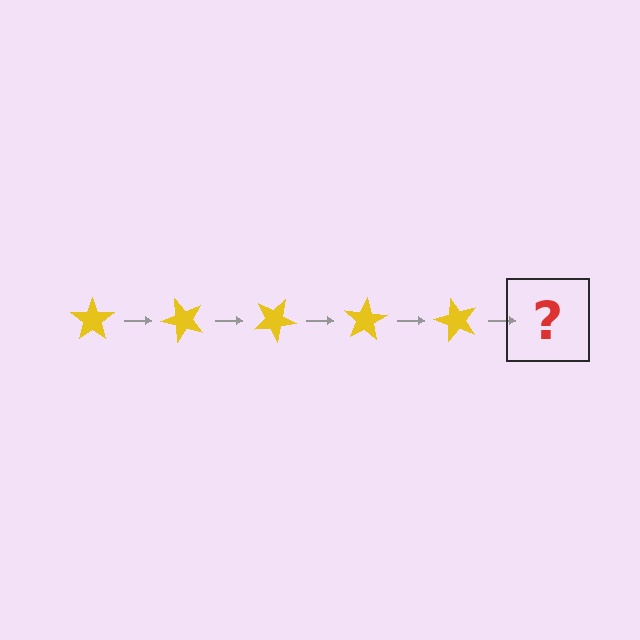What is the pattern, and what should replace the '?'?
The pattern is that the star rotates 50 degrees each step. The '?' should be a yellow star rotated 250 degrees.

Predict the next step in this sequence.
The next step is a yellow star rotated 250 degrees.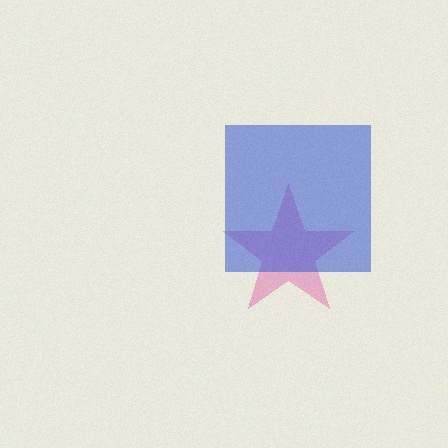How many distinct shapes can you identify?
There are 2 distinct shapes: a pink star, a blue square.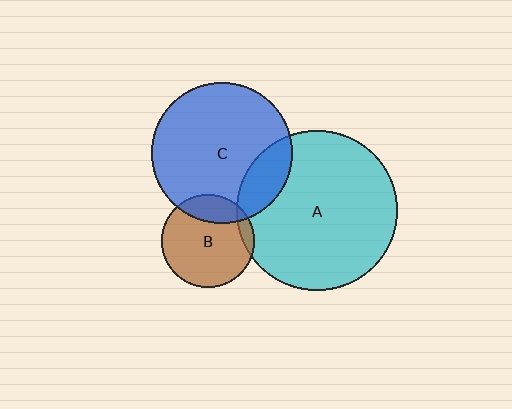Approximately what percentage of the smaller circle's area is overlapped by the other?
Approximately 10%.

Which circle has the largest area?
Circle A (cyan).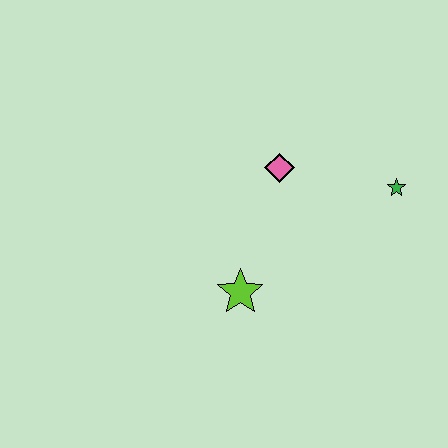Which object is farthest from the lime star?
The green star is farthest from the lime star.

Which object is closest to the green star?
The pink diamond is closest to the green star.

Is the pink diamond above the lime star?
Yes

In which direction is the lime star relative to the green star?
The lime star is to the left of the green star.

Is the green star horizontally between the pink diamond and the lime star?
No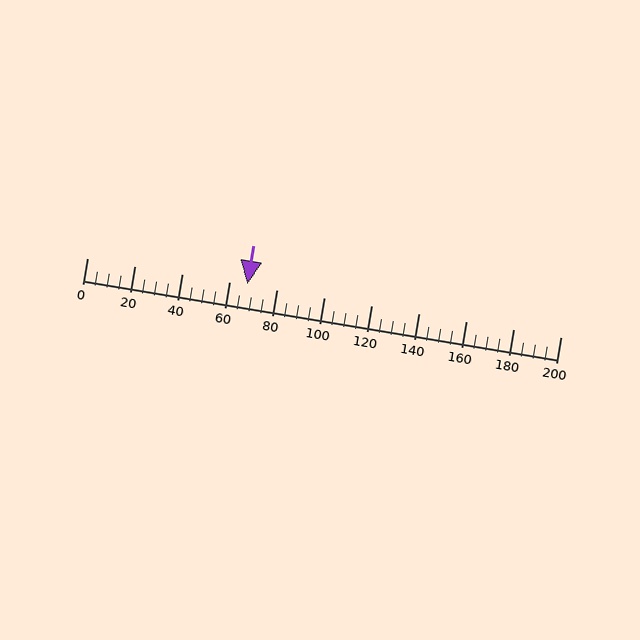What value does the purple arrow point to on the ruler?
The purple arrow points to approximately 68.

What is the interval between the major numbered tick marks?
The major tick marks are spaced 20 units apart.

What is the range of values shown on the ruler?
The ruler shows values from 0 to 200.